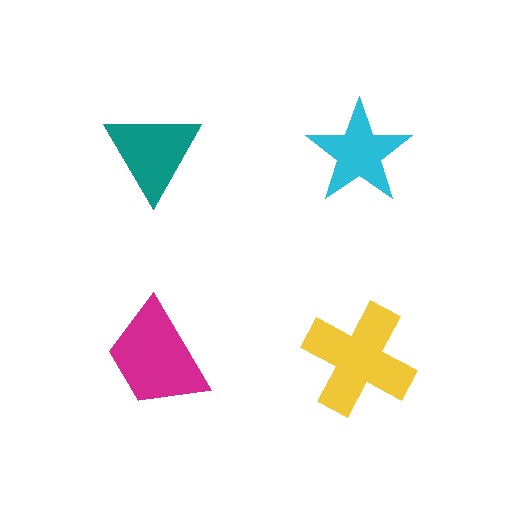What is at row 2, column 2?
A yellow cross.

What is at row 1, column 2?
A cyan star.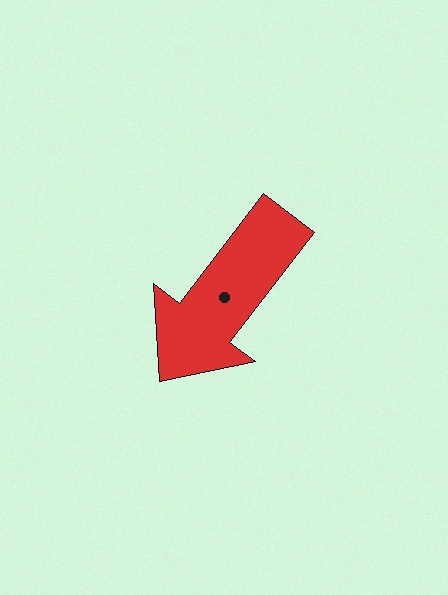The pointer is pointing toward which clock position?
Roughly 7 o'clock.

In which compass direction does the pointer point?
Southwest.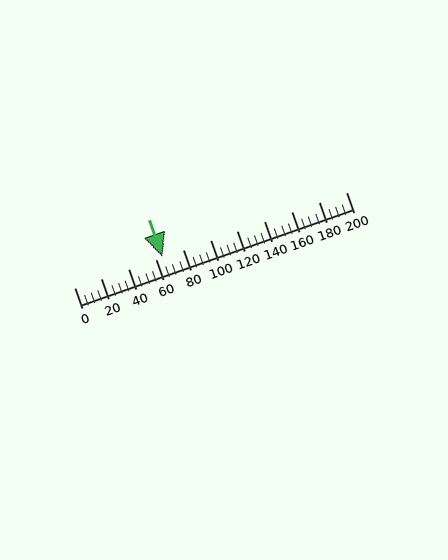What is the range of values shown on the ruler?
The ruler shows values from 0 to 200.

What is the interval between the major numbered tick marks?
The major tick marks are spaced 20 units apart.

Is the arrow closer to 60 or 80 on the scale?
The arrow is closer to 60.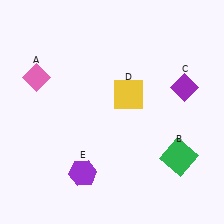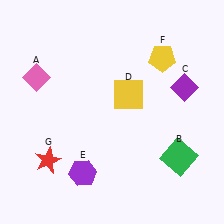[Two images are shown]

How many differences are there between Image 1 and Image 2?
There are 2 differences between the two images.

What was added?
A yellow pentagon (F), a red star (G) were added in Image 2.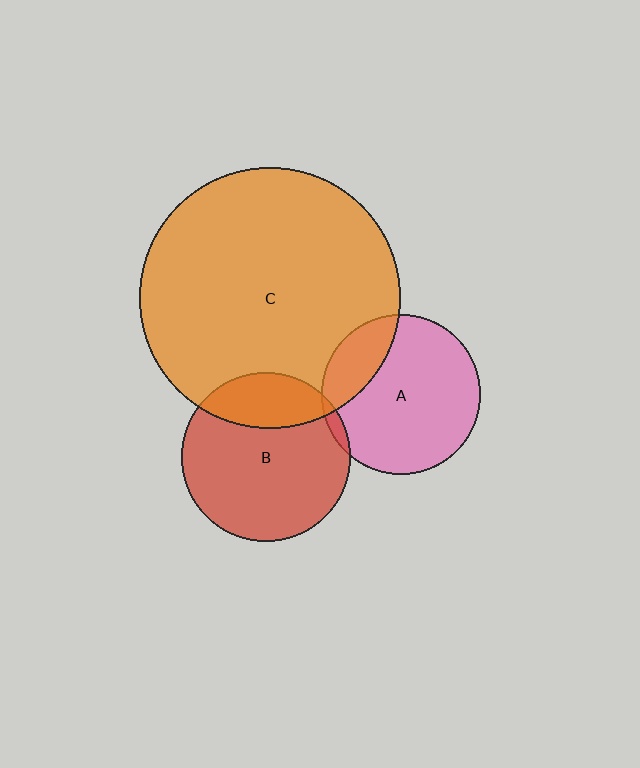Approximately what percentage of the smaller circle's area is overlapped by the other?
Approximately 20%.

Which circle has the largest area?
Circle C (orange).